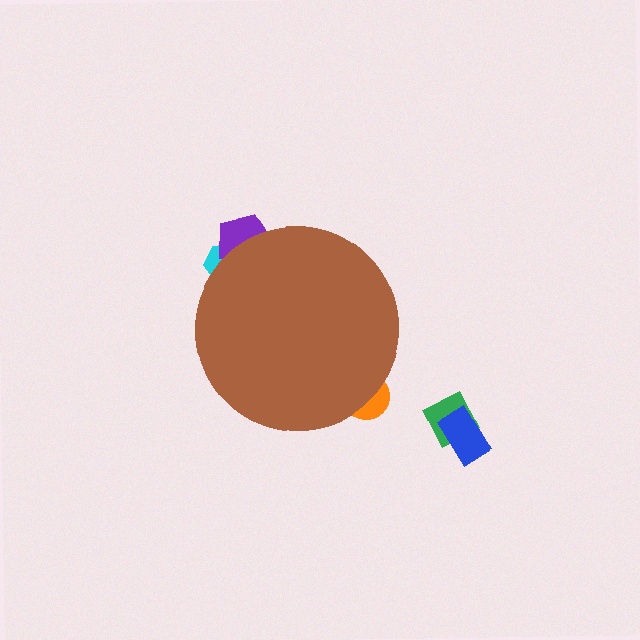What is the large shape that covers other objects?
A brown circle.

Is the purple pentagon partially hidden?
Yes, the purple pentagon is partially hidden behind the brown circle.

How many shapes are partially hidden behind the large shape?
3 shapes are partially hidden.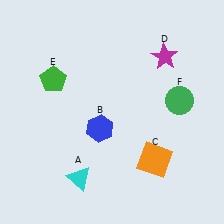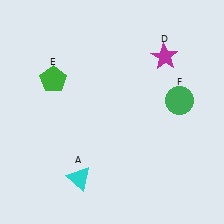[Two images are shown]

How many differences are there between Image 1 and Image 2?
There are 2 differences between the two images.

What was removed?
The blue hexagon (B), the orange square (C) were removed in Image 2.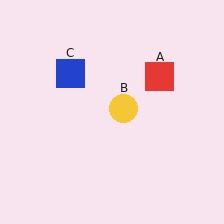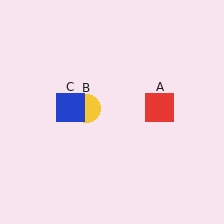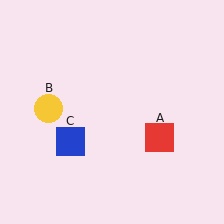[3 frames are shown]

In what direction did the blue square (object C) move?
The blue square (object C) moved down.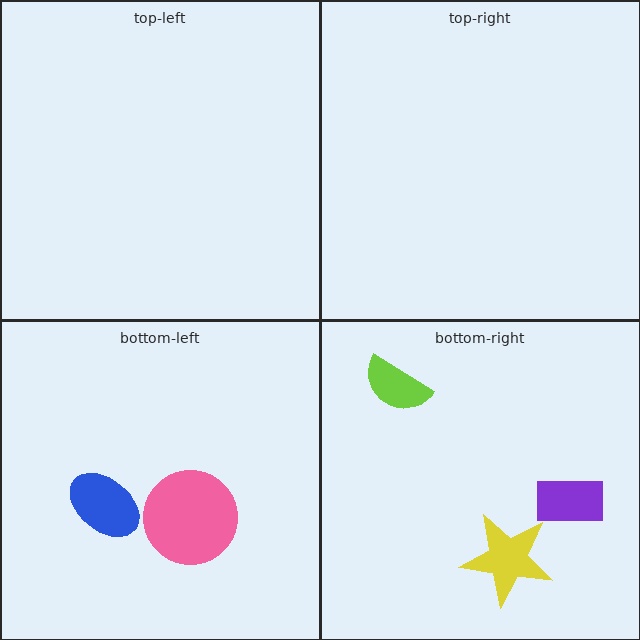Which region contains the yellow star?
The bottom-right region.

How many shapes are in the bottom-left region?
2.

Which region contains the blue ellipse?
The bottom-left region.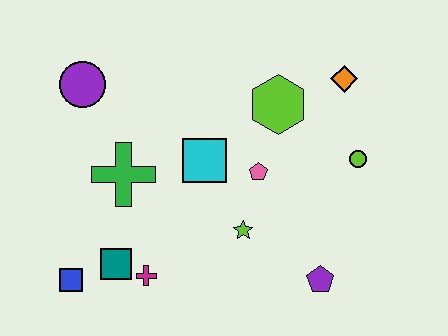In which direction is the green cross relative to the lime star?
The green cross is to the left of the lime star.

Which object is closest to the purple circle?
The green cross is closest to the purple circle.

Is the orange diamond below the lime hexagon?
No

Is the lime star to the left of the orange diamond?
Yes